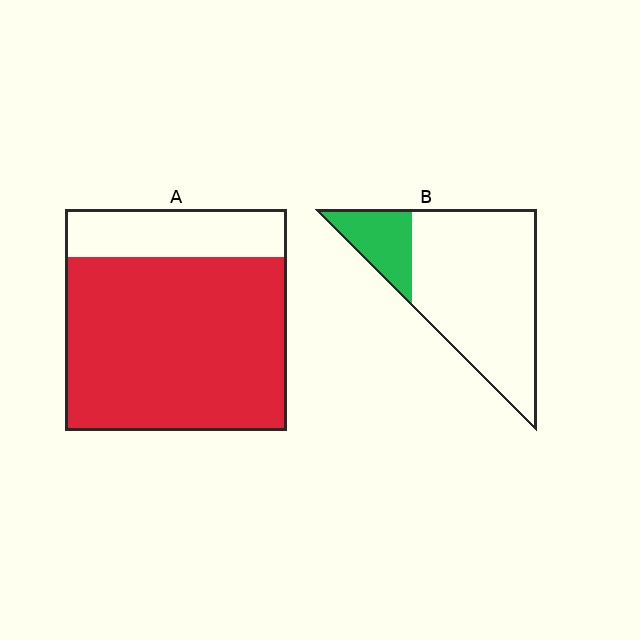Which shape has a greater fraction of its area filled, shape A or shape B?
Shape A.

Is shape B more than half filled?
No.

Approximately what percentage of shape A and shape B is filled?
A is approximately 80% and B is approximately 20%.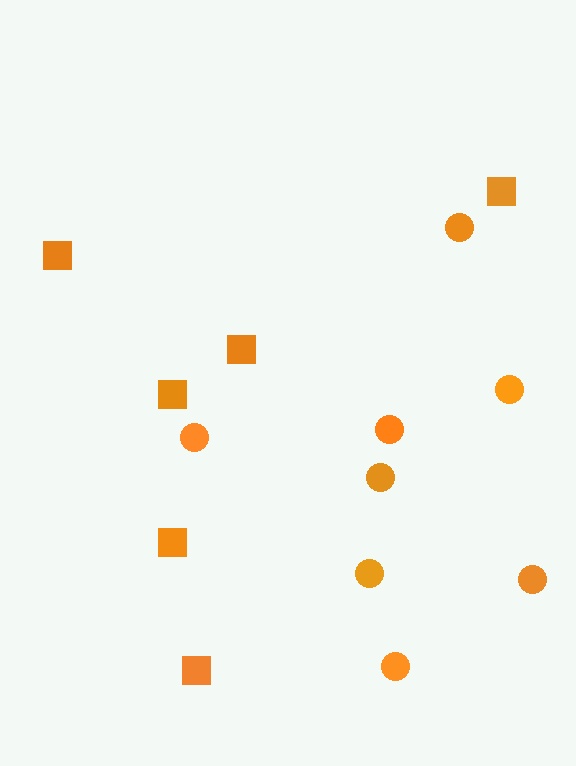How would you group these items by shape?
There are 2 groups: one group of squares (6) and one group of circles (8).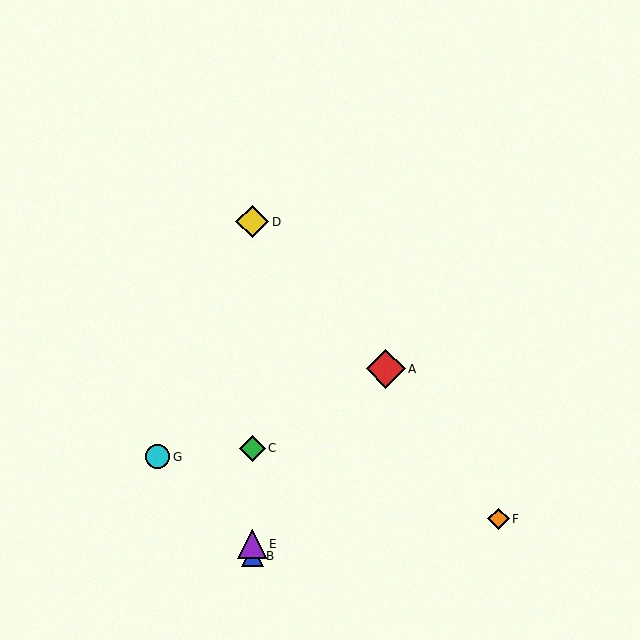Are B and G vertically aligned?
No, B is at x≈252 and G is at x≈158.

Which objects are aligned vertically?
Objects B, C, D, E are aligned vertically.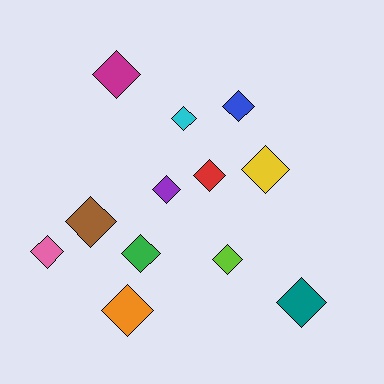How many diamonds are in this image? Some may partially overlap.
There are 12 diamonds.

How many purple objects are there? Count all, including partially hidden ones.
There is 1 purple object.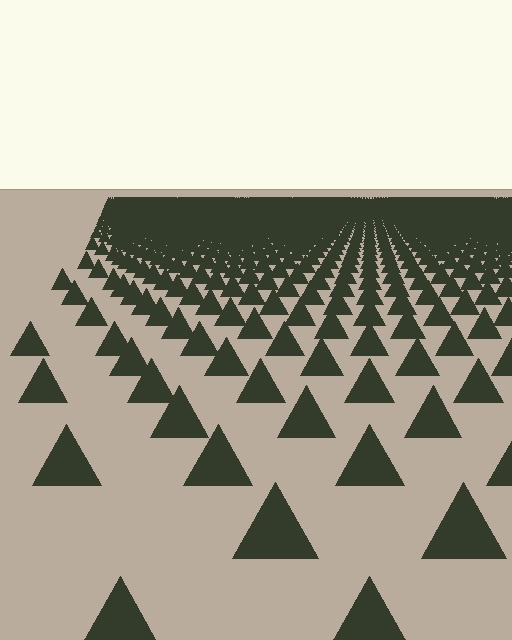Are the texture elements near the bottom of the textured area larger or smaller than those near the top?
Larger. Near the bottom, elements are closer to the viewer and appear at a bigger on-screen size.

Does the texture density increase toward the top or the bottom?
Density increases toward the top.